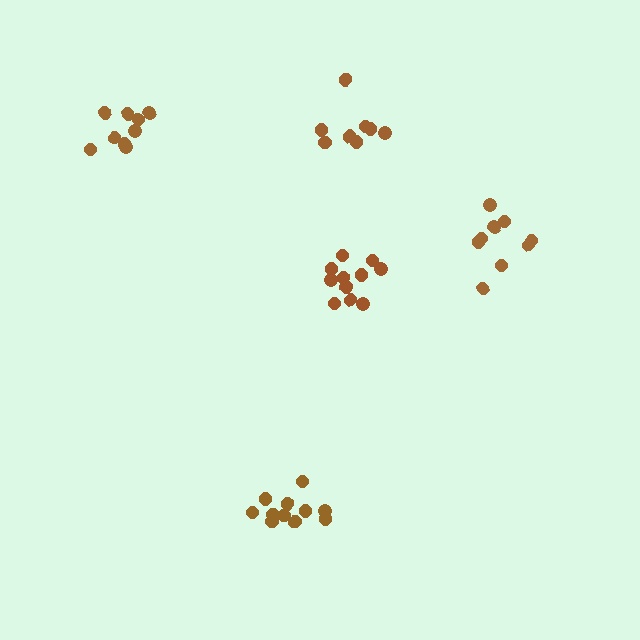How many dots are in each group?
Group 1: 11 dots, Group 2: 9 dots, Group 3: 11 dots, Group 4: 8 dots, Group 5: 9 dots (48 total).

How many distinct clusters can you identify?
There are 5 distinct clusters.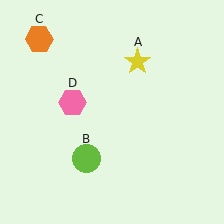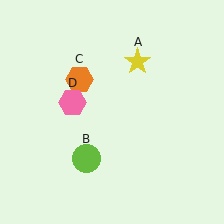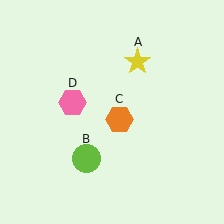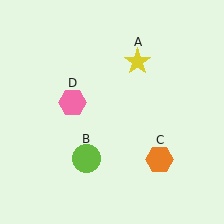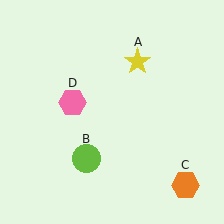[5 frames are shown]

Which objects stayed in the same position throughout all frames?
Yellow star (object A) and lime circle (object B) and pink hexagon (object D) remained stationary.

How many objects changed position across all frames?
1 object changed position: orange hexagon (object C).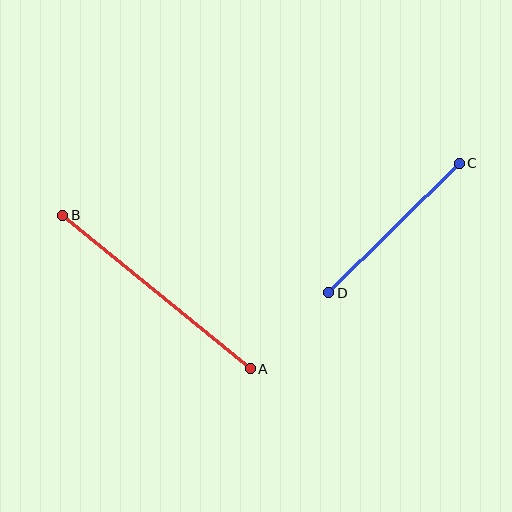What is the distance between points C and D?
The distance is approximately 184 pixels.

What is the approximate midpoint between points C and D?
The midpoint is at approximately (394, 228) pixels.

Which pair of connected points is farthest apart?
Points A and B are farthest apart.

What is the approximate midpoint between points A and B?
The midpoint is at approximately (157, 292) pixels.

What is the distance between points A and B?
The distance is approximately 242 pixels.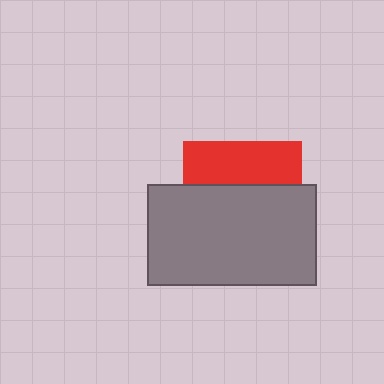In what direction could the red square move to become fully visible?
The red square could move up. That would shift it out from behind the gray rectangle entirely.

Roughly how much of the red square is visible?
A small part of it is visible (roughly 36%).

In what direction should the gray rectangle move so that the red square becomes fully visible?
The gray rectangle should move down. That is the shortest direction to clear the overlap and leave the red square fully visible.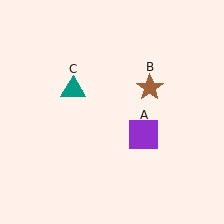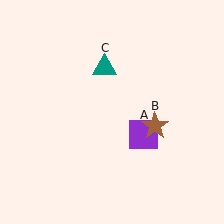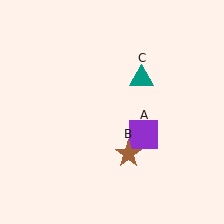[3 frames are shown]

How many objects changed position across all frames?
2 objects changed position: brown star (object B), teal triangle (object C).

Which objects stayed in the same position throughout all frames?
Purple square (object A) remained stationary.